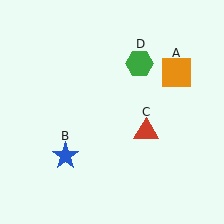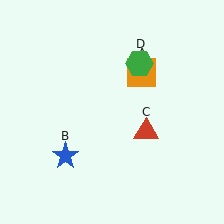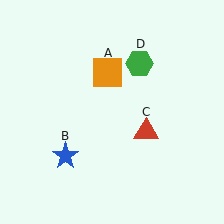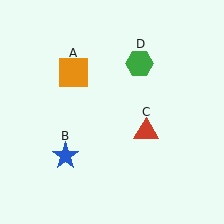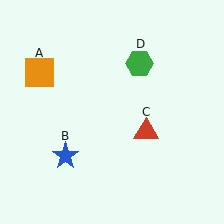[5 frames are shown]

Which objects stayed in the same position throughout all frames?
Blue star (object B) and red triangle (object C) and green hexagon (object D) remained stationary.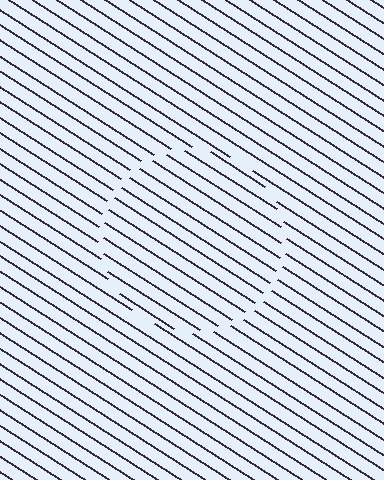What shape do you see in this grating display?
An illusory circle. The interior of the shape contains the same grating, shifted by half a period — the contour is defined by the phase discontinuity where line-ends from the inner and outer gratings abut.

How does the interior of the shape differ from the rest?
The interior of the shape contains the same grating, shifted by half a period — the contour is defined by the phase discontinuity where line-ends from the inner and outer gratings abut.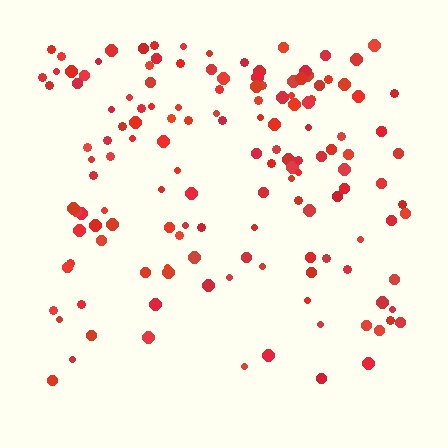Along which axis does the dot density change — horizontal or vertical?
Vertical.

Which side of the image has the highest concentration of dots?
The top.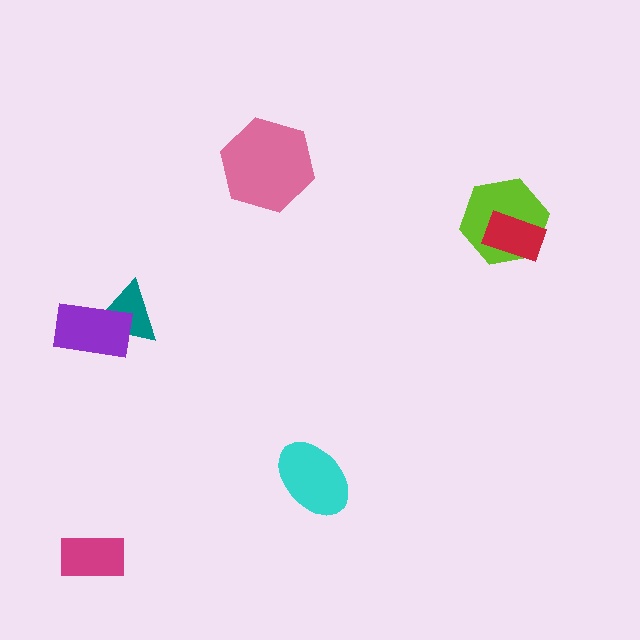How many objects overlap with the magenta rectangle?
0 objects overlap with the magenta rectangle.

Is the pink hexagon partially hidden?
No, no other shape covers it.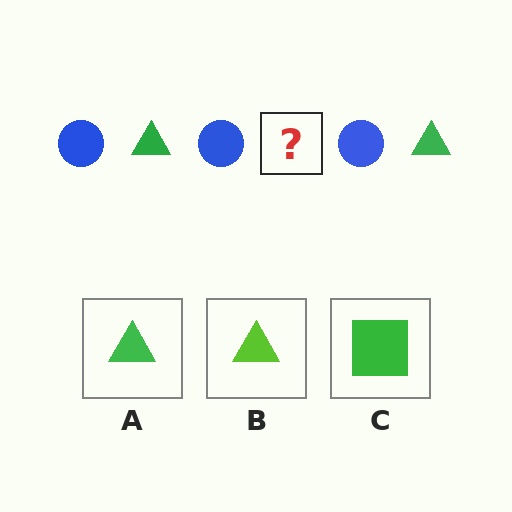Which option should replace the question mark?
Option A.